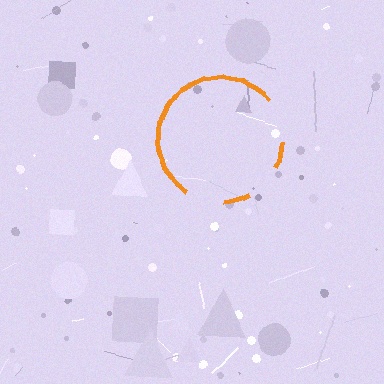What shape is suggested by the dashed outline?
The dashed outline suggests a circle.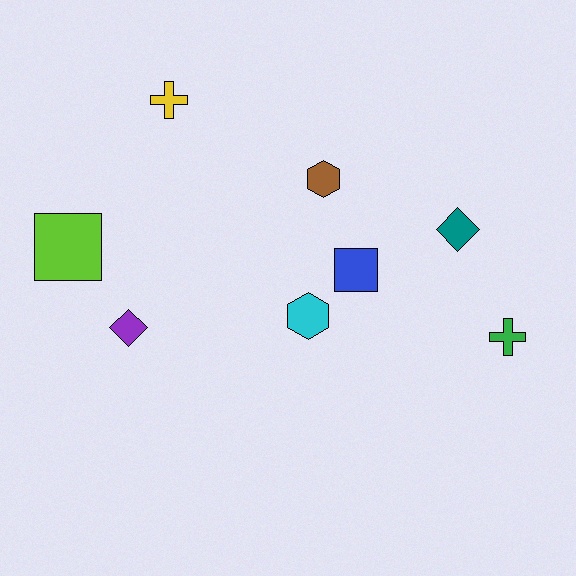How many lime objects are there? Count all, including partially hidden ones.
There is 1 lime object.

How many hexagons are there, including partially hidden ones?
There are 2 hexagons.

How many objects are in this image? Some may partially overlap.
There are 8 objects.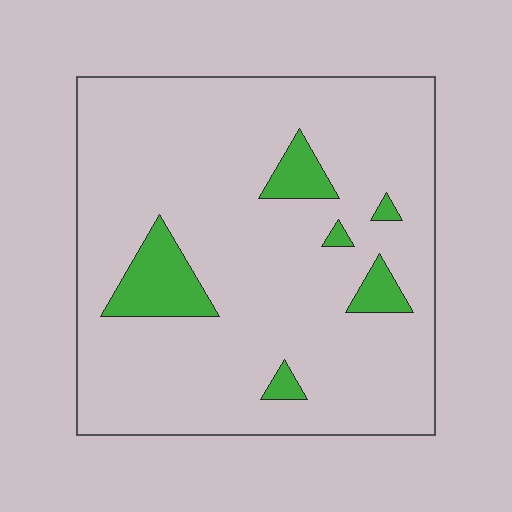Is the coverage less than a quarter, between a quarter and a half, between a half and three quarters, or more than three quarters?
Less than a quarter.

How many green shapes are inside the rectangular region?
6.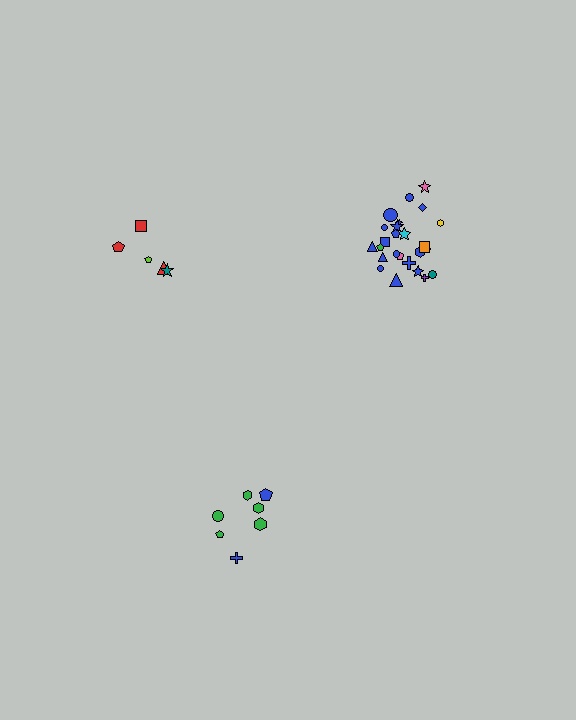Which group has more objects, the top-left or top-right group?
The top-right group.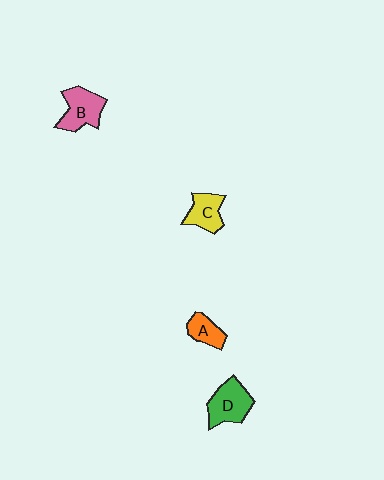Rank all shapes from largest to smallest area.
From largest to smallest: D (green), B (pink), C (yellow), A (orange).